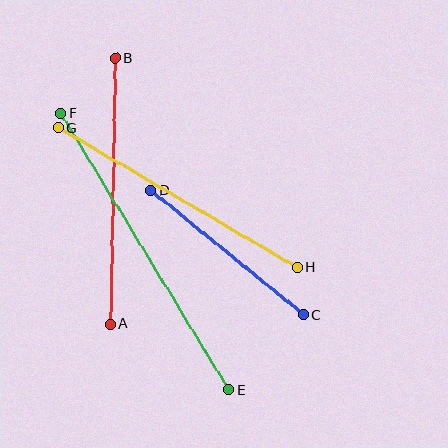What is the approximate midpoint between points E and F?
The midpoint is at approximately (145, 251) pixels.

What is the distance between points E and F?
The distance is approximately 324 pixels.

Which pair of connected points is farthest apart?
Points E and F are farthest apart.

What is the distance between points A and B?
The distance is approximately 266 pixels.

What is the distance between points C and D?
The distance is approximately 197 pixels.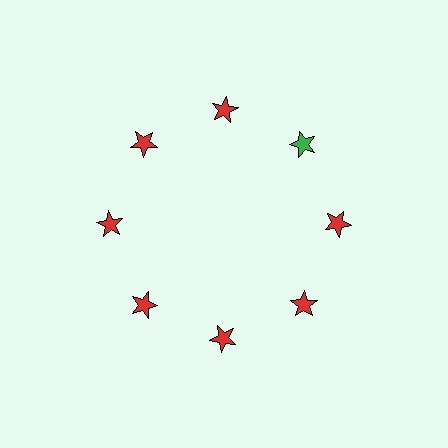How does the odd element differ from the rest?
It has a different color: green instead of red.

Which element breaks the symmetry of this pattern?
The green star at roughly the 2 o'clock position breaks the symmetry. All other shapes are red stars.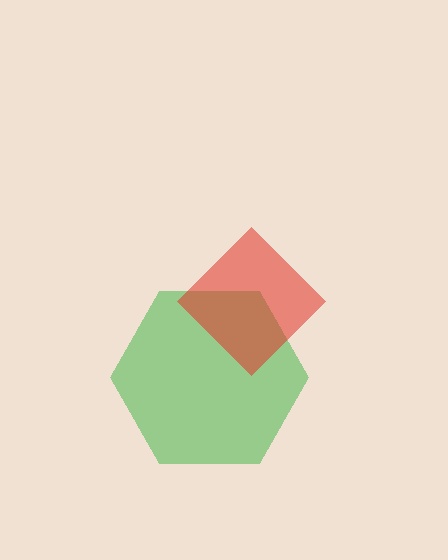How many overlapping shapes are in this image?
There are 2 overlapping shapes in the image.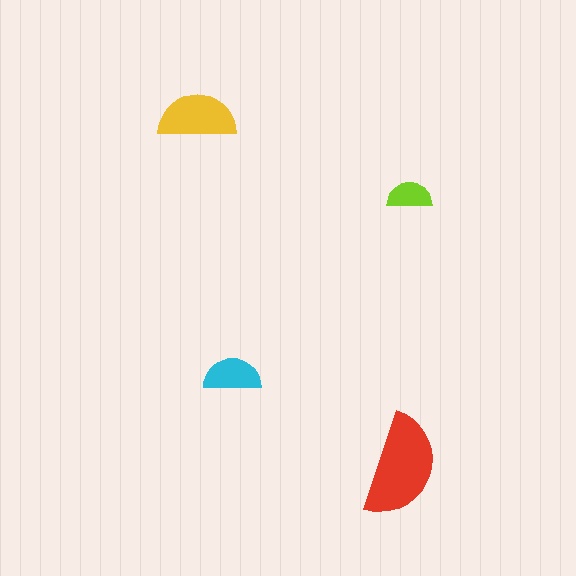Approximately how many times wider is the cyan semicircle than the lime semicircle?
About 1.5 times wider.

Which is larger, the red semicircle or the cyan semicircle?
The red one.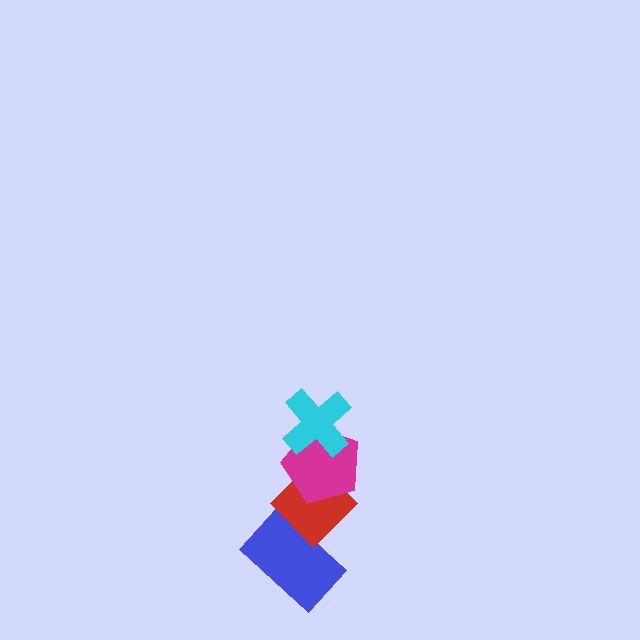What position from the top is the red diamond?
The red diamond is 3rd from the top.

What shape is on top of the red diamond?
The magenta pentagon is on top of the red diamond.